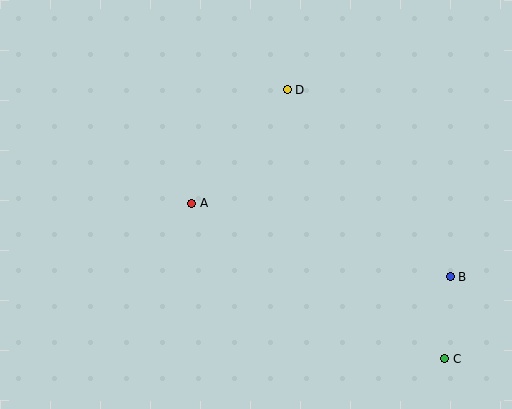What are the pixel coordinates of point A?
Point A is at (192, 203).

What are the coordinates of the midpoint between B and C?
The midpoint between B and C is at (448, 318).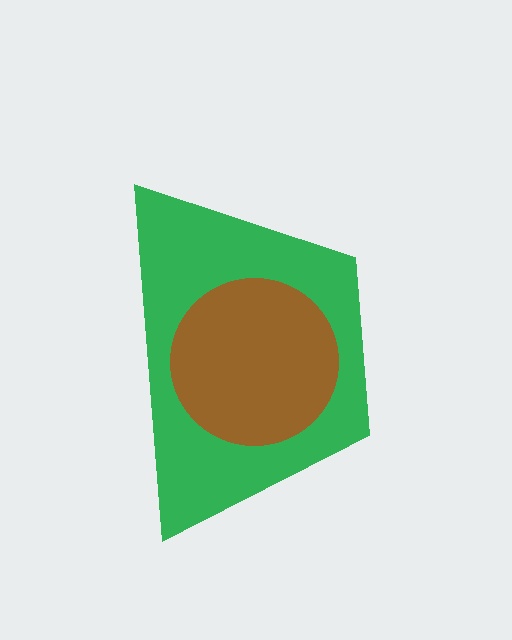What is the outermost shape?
The green trapezoid.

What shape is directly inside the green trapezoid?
The brown circle.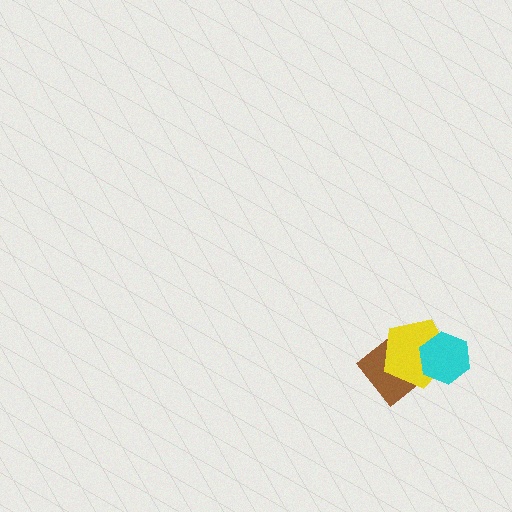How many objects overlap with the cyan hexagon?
1 object overlaps with the cyan hexagon.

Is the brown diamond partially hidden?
Yes, it is partially covered by another shape.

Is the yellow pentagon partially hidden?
Yes, it is partially covered by another shape.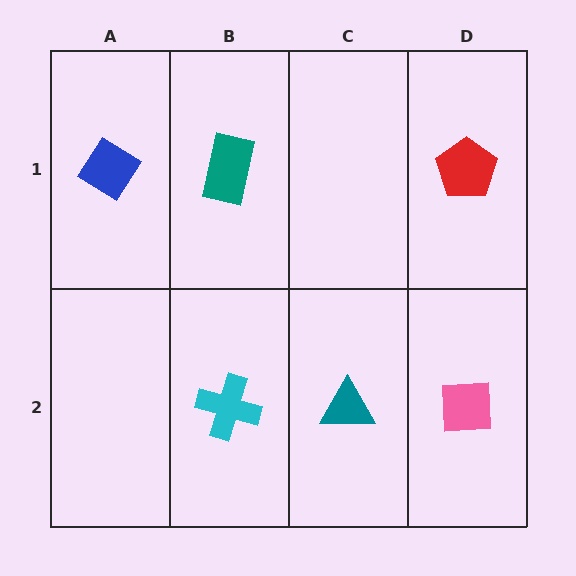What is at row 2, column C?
A teal triangle.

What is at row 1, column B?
A teal rectangle.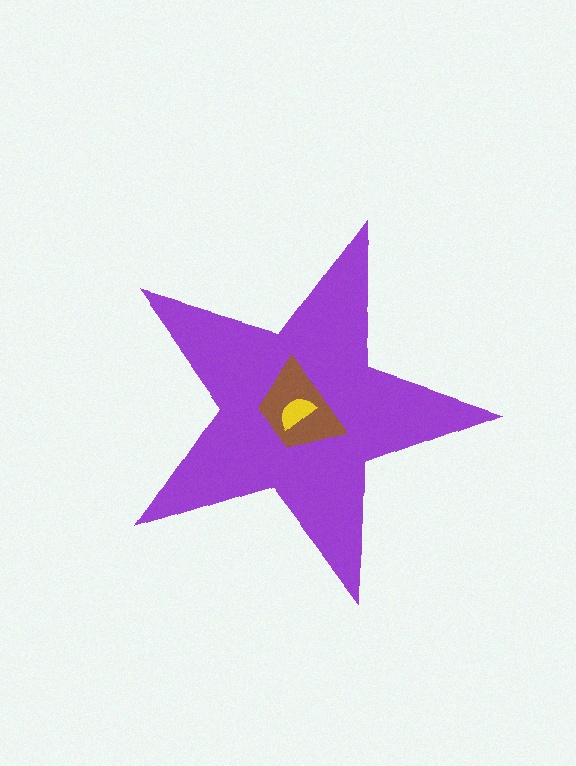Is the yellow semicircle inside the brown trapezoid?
Yes.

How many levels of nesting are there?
3.